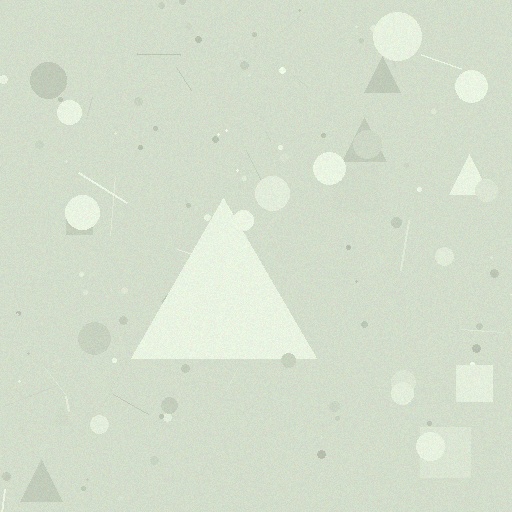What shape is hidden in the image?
A triangle is hidden in the image.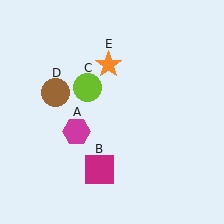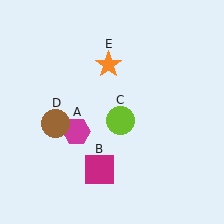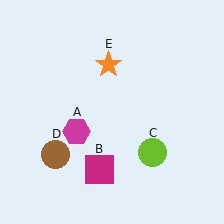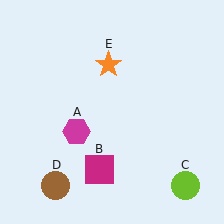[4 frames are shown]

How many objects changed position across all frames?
2 objects changed position: lime circle (object C), brown circle (object D).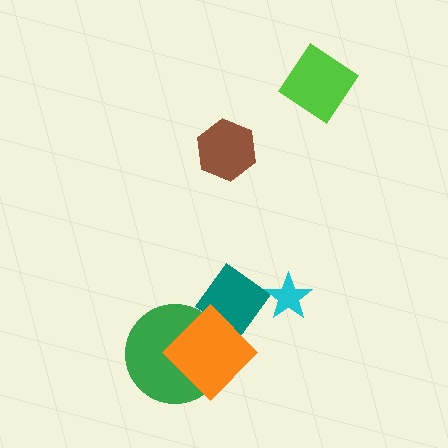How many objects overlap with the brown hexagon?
0 objects overlap with the brown hexagon.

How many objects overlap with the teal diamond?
1 object overlaps with the teal diamond.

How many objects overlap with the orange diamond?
2 objects overlap with the orange diamond.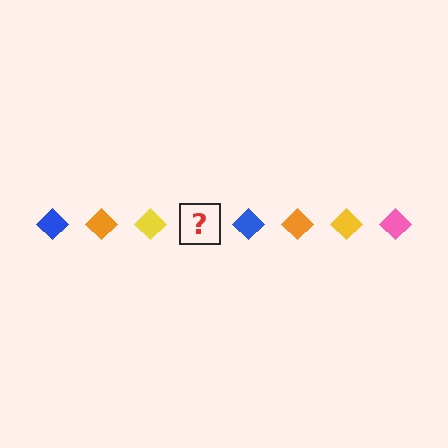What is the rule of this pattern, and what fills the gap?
The rule is that the pattern cycles through blue, orange, yellow, pink diamonds. The gap should be filled with a pink diamond.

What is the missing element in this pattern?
The missing element is a pink diamond.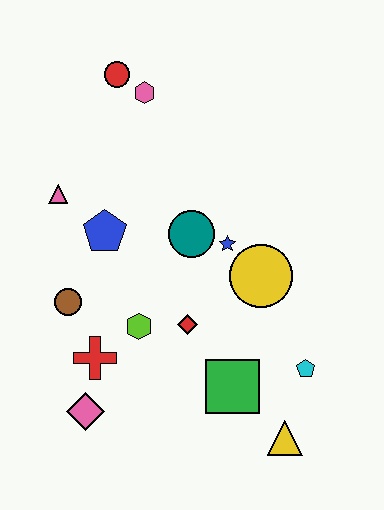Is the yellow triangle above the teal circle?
No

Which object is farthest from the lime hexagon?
The red circle is farthest from the lime hexagon.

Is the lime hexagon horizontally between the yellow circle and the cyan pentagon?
No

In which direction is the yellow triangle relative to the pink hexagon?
The yellow triangle is below the pink hexagon.